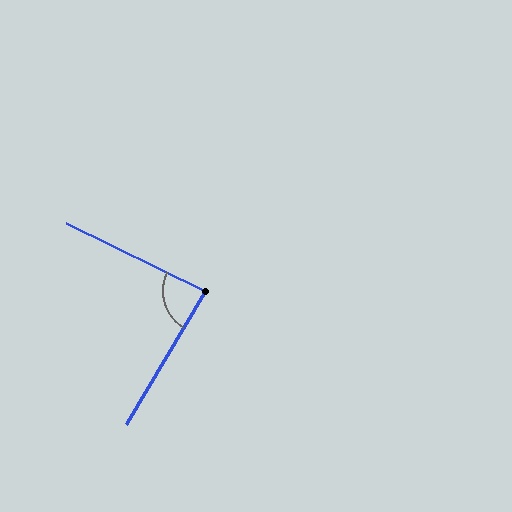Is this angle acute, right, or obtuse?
It is approximately a right angle.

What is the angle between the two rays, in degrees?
Approximately 85 degrees.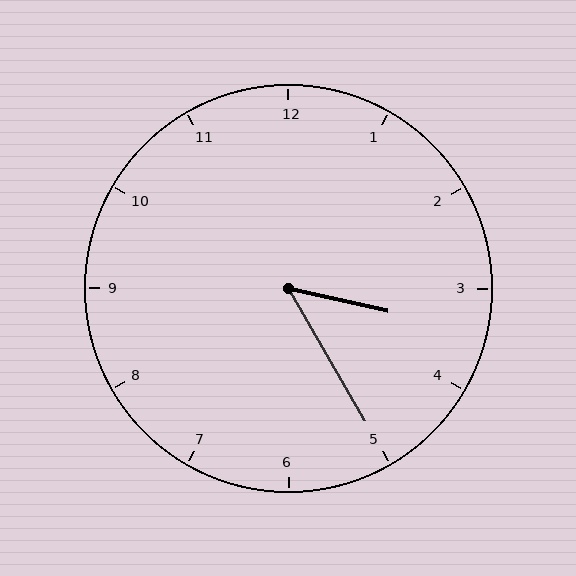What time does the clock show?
3:25.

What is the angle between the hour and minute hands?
Approximately 48 degrees.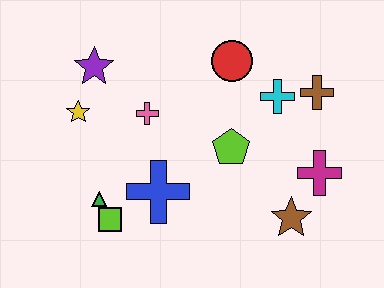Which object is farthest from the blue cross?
The brown cross is farthest from the blue cross.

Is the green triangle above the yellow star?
No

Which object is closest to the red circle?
The cyan cross is closest to the red circle.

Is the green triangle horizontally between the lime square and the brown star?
No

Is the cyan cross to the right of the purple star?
Yes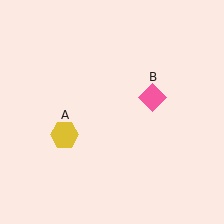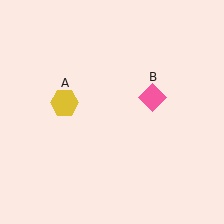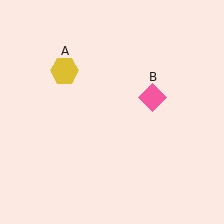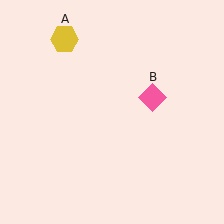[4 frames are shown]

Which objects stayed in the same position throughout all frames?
Pink diamond (object B) remained stationary.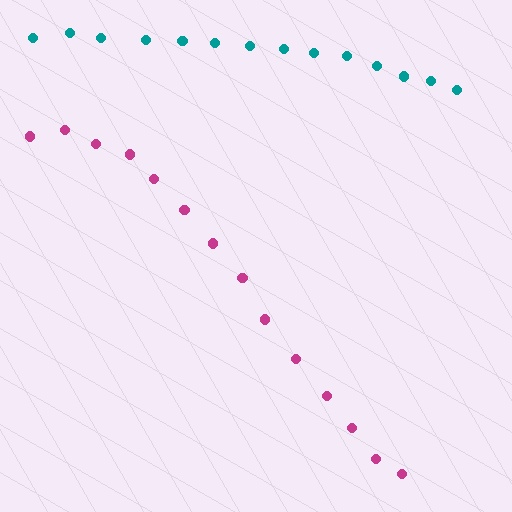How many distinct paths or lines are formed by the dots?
There are 2 distinct paths.